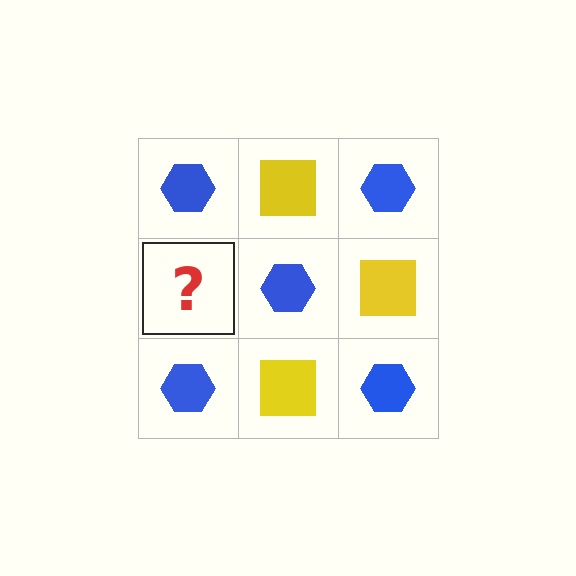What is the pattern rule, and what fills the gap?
The rule is that it alternates blue hexagon and yellow square in a checkerboard pattern. The gap should be filled with a yellow square.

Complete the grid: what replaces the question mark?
The question mark should be replaced with a yellow square.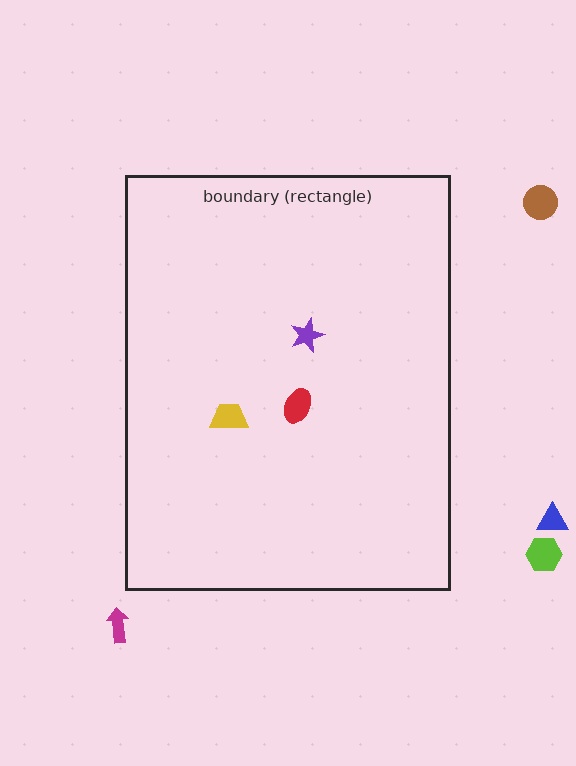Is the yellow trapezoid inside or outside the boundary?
Inside.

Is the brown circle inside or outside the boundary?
Outside.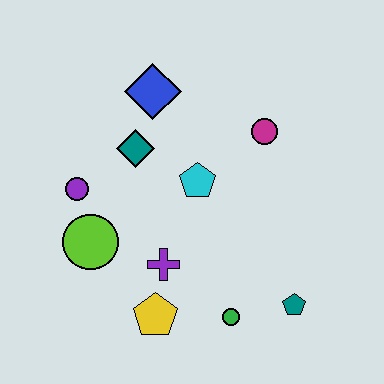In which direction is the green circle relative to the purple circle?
The green circle is to the right of the purple circle.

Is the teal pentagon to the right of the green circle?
Yes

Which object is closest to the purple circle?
The lime circle is closest to the purple circle.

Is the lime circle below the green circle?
No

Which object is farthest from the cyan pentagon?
The teal pentagon is farthest from the cyan pentagon.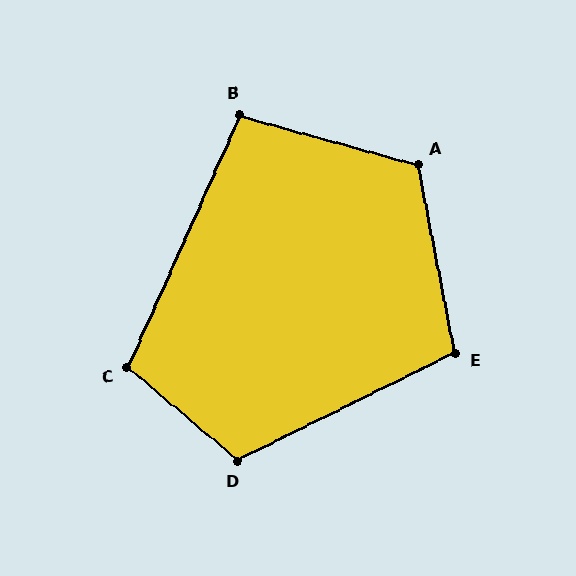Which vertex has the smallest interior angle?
B, at approximately 99 degrees.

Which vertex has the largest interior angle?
A, at approximately 117 degrees.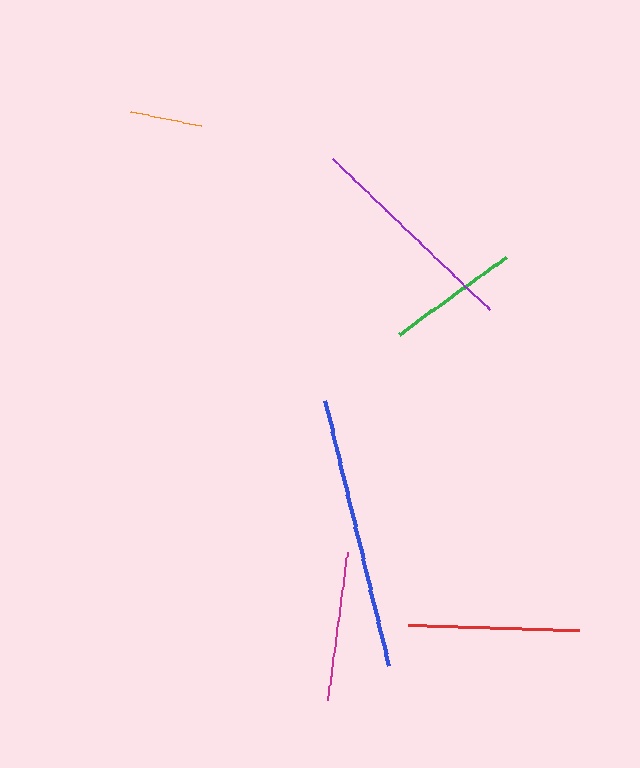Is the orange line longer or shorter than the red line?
The red line is longer than the orange line.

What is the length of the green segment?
The green segment is approximately 134 pixels long.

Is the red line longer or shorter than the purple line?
The purple line is longer than the red line.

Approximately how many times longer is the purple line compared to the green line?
The purple line is approximately 1.6 times the length of the green line.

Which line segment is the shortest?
The orange line is the shortest at approximately 72 pixels.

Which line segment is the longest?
The blue line is the longest at approximately 273 pixels.